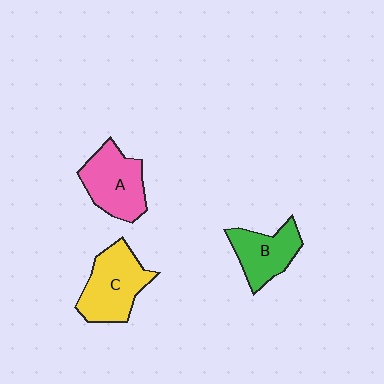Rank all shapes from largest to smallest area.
From largest to smallest: C (yellow), A (pink), B (green).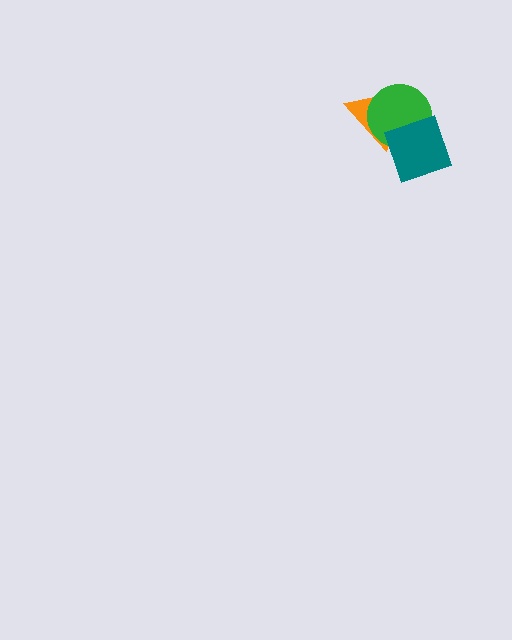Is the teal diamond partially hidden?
No, no other shape covers it.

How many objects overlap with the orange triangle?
2 objects overlap with the orange triangle.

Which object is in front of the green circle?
The teal diamond is in front of the green circle.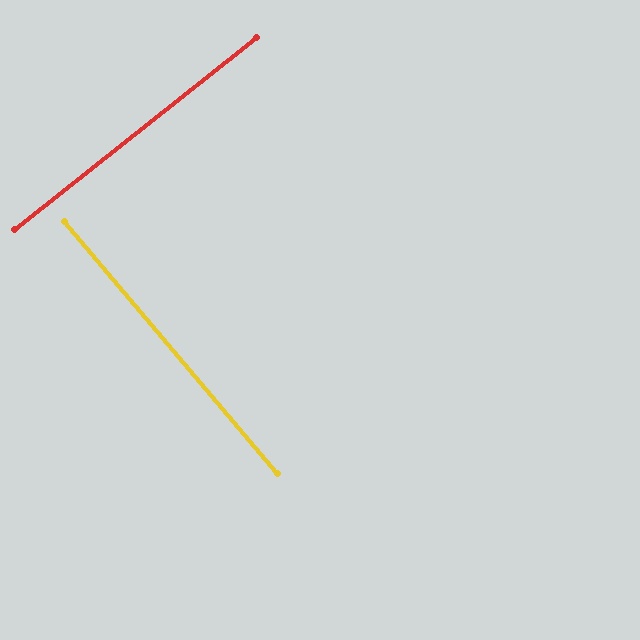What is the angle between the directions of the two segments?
Approximately 88 degrees.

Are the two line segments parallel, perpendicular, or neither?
Perpendicular — they meet at approximately 88°.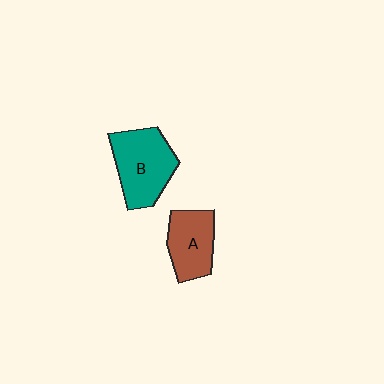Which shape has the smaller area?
Shape A (brown).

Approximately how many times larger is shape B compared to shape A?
Approximately 1.3 times.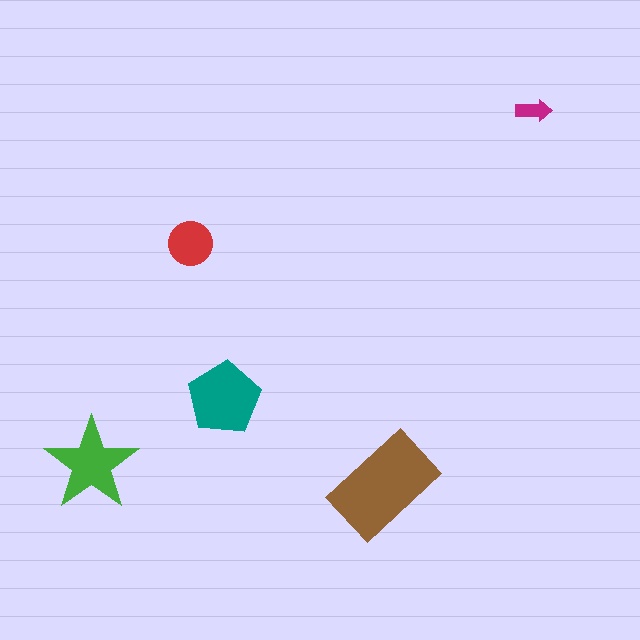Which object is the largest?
The brown rectangle.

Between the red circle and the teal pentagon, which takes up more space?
The teal pentagon.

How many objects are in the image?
There are 5 objects in the image.